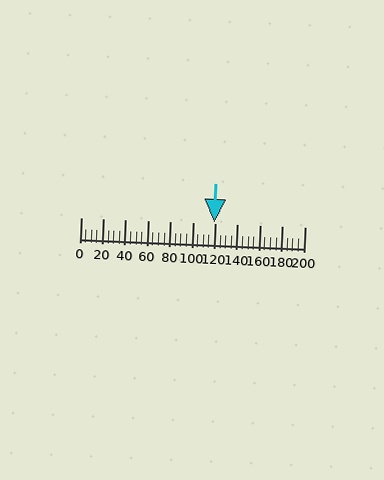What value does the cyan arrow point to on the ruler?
The cyan arrow points to approximately 119.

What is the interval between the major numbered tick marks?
The major tick marks are spaced 20 units apart.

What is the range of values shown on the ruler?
The ruler shows values from 0 to 200.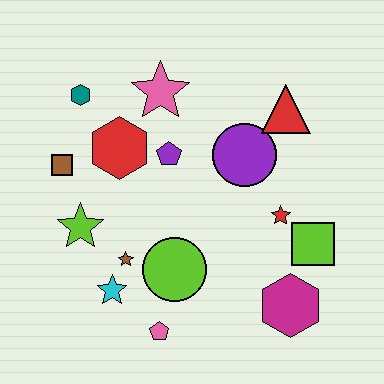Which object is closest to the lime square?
The red star is closest to the lime square.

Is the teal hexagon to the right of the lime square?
No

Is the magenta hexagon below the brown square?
Yes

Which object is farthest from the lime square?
The teal hexagon is farthest from the lime square.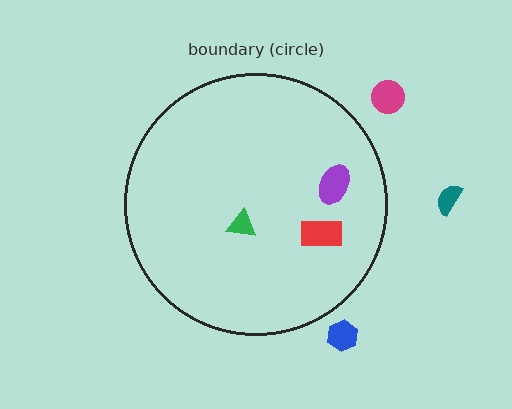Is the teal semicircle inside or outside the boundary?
Outside.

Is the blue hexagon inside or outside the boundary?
Outside.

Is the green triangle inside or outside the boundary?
Inside.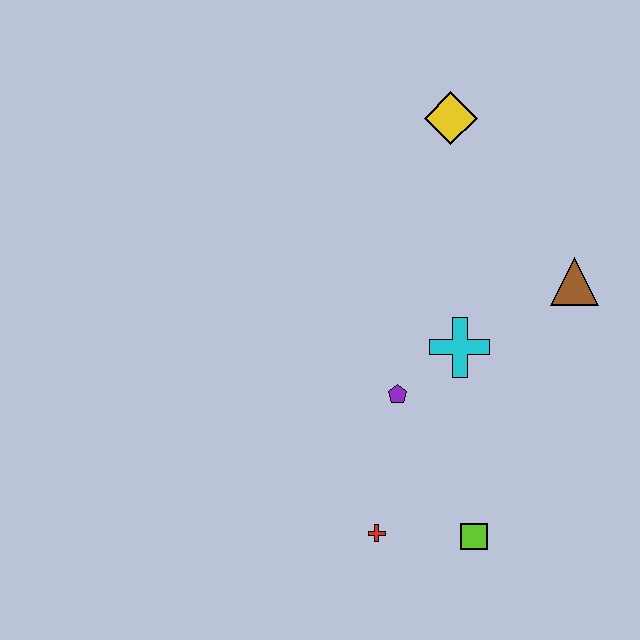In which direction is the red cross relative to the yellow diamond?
The red cross is below the yellow diamond.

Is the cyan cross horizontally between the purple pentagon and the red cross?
No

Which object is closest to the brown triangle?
The cyan cross is closest to the brown triangle.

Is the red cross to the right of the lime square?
No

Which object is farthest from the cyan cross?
The yellow diamond is farthest from the cyan cross.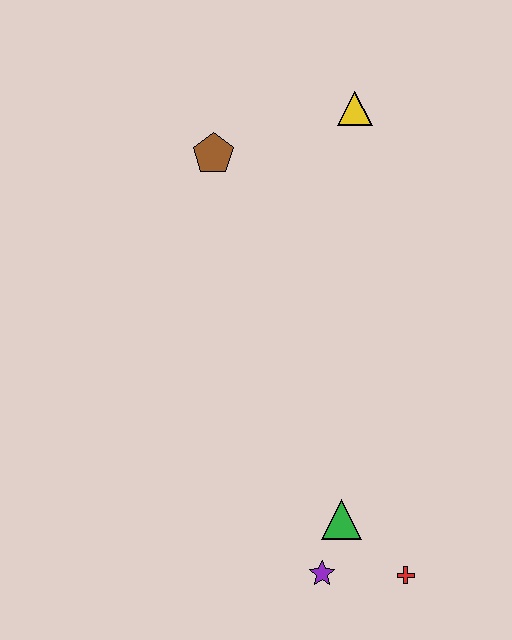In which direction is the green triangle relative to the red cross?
The green triangle is to the left of the red cross.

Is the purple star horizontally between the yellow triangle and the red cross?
No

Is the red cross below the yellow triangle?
Yes